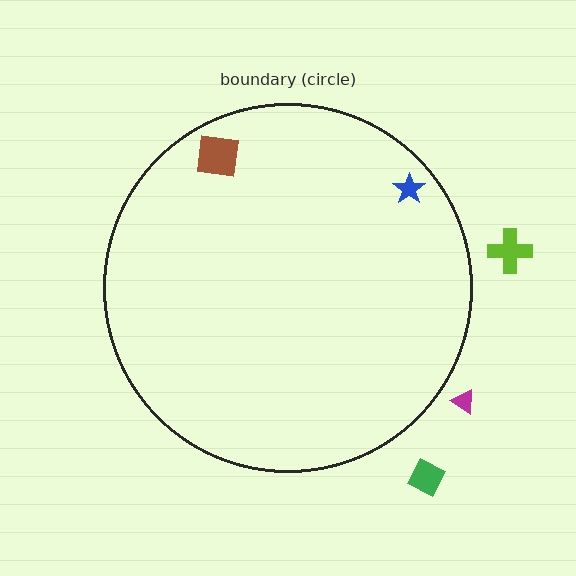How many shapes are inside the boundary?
2 inside, 3 outside.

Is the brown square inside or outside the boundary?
Inside.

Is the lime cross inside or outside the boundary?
Outside.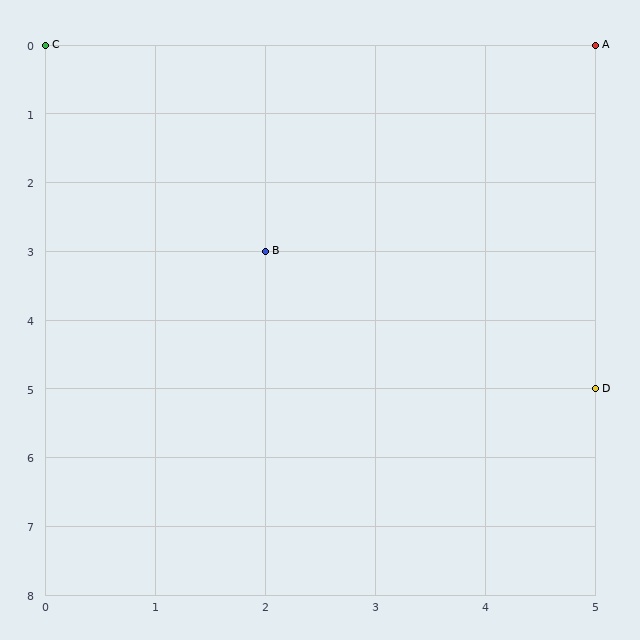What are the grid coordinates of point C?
Point C is at grid coordinates (0, 0).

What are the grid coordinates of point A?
Point A is at grid coordinates (5, 0).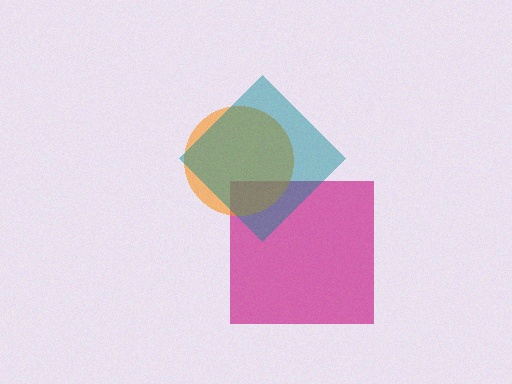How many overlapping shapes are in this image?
There are 3 overlapping shapes in the image.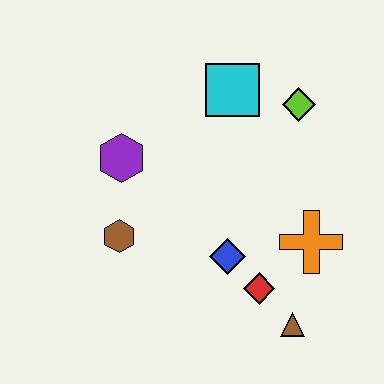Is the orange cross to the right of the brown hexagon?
Yes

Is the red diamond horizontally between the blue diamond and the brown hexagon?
No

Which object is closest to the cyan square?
The lime diamond is closest to the cyan square.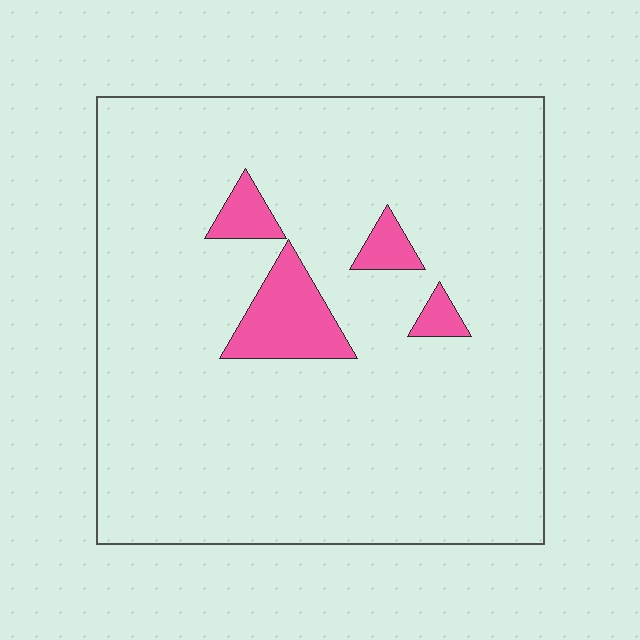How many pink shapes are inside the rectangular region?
4.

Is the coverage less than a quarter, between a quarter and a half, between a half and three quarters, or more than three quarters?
Less than a quarter.